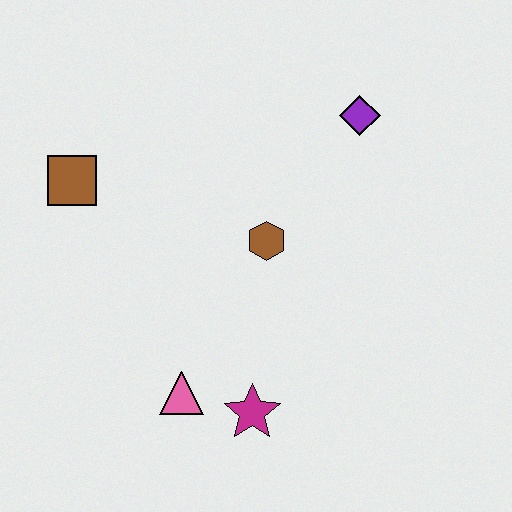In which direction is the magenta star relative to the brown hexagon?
The magenta star is below the brown hexagon.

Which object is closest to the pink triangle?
The magenta star is closest to the pink triangle.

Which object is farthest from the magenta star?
The purple diamond is farthest from the magenta star.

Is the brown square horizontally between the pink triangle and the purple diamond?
No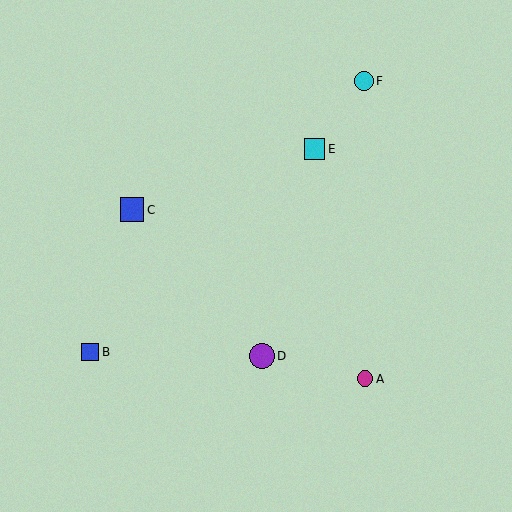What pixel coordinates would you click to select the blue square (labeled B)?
Click at (90, 352) to select the blue square B.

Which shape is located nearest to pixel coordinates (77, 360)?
The blue square (labeled B) at (90, 352) is nearest to that location.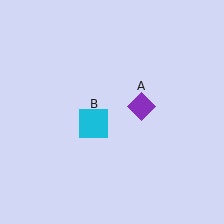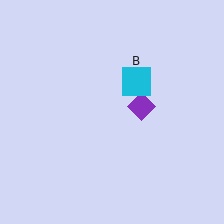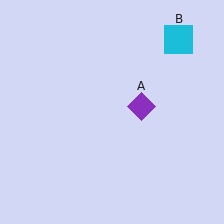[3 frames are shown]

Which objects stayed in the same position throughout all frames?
Purple diamond (object A) remained stationary.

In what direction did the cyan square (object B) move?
The cyan square (object B) moved up and to the right.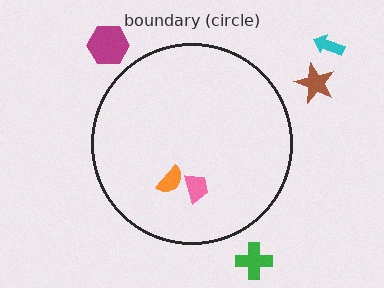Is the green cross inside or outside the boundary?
Outside.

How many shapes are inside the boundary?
2 inside, 4 outside.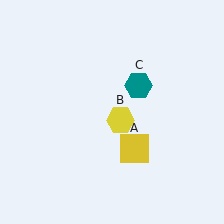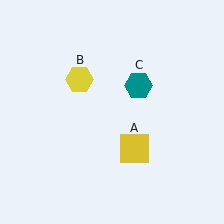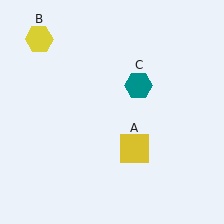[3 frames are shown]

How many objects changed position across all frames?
1 object changed position: yellow hexagon (object B).